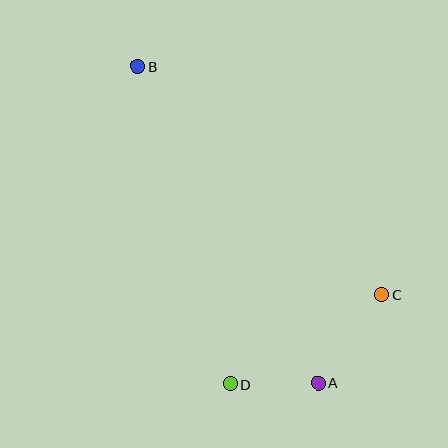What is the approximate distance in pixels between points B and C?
The distance between B and C is approximately 334 pixels.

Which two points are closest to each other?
Points A and D are closest to each other.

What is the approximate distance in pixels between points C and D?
The distance between C and D is approximately 176 pixels.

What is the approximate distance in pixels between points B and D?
The distance between B and D is approximately 331 pixels.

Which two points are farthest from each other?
Points A and B are farthest from each other.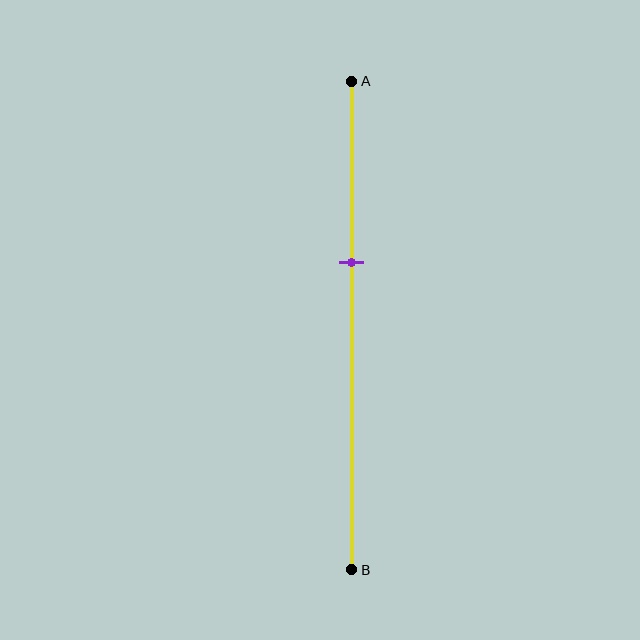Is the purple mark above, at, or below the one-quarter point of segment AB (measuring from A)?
The purple mark is below the one-quarter point of segment AB.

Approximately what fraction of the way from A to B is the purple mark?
The purple mark is approximately 35% of the way from A to B.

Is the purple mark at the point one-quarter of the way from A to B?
No, the mark is at about 35% from A, not at the 25% one-quarter point.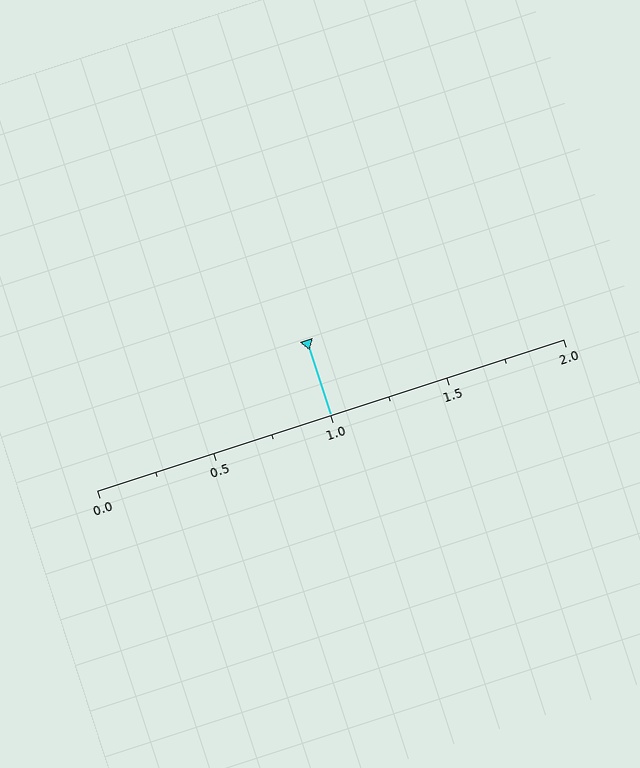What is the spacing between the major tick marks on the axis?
The major ticks are spaced 0.5 apart.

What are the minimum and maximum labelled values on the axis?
The axis runs from 0.0 to 2.0.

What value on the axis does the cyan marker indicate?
The marker indicates approximately 1.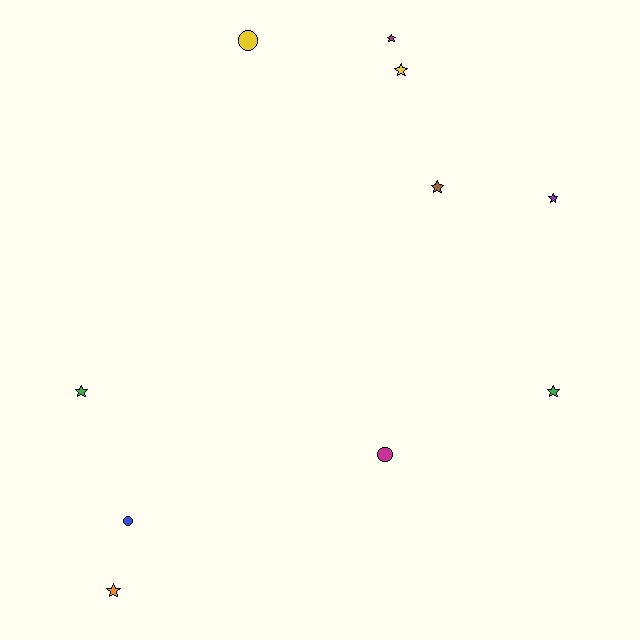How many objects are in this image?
There are 10 objects.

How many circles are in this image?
There are 3 circles.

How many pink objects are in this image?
There are no pink objects.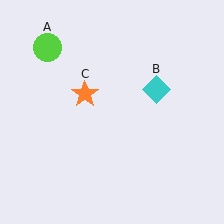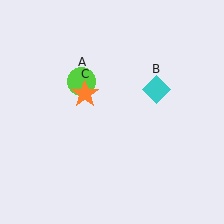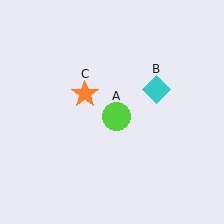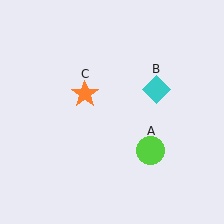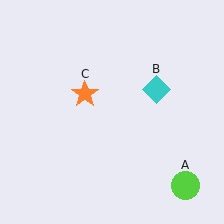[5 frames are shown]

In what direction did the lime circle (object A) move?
The lime circle (object A) moved down and to the right.